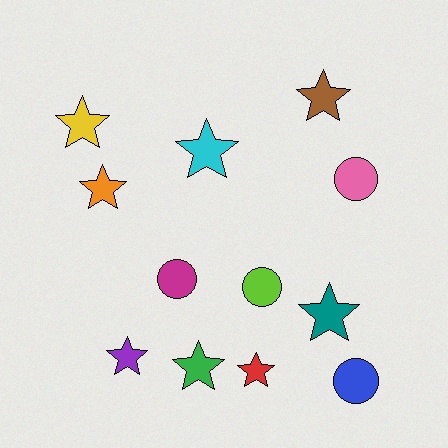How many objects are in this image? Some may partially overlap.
There are 12 objects.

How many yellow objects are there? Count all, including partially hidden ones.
There is 1 yellow object.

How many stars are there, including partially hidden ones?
There are 8 stars.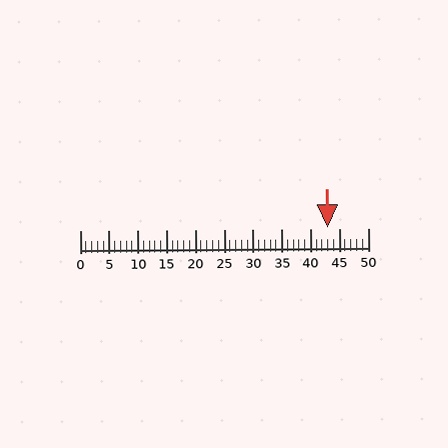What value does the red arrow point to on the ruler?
The red arrow points to approximately 43.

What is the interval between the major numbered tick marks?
The major tick marks are spaced 5 units apart.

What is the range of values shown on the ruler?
The ruler shows values from 0 to 50.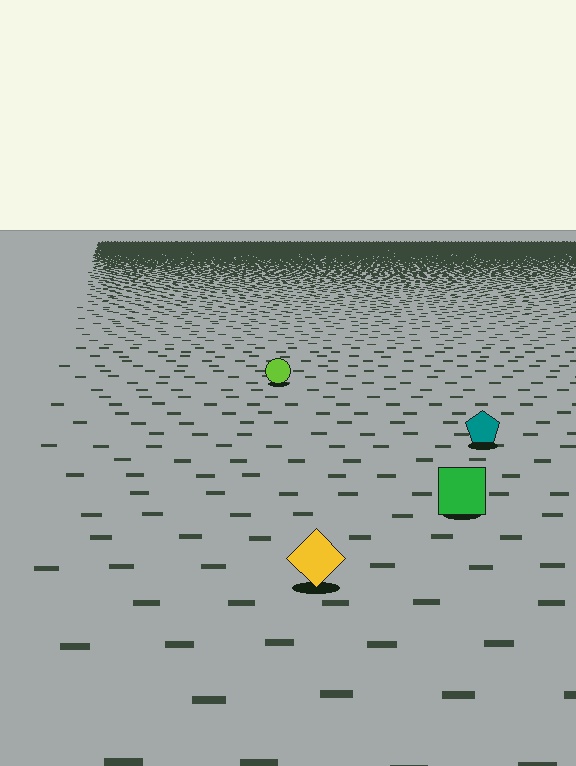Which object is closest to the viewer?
The yellow diamond is closest. The texture marks near it are larger and more spread out.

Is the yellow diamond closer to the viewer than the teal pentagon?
Yes. The yellow diamond is closer — you can tell from the texture gradient: the ground texture is coarser near it.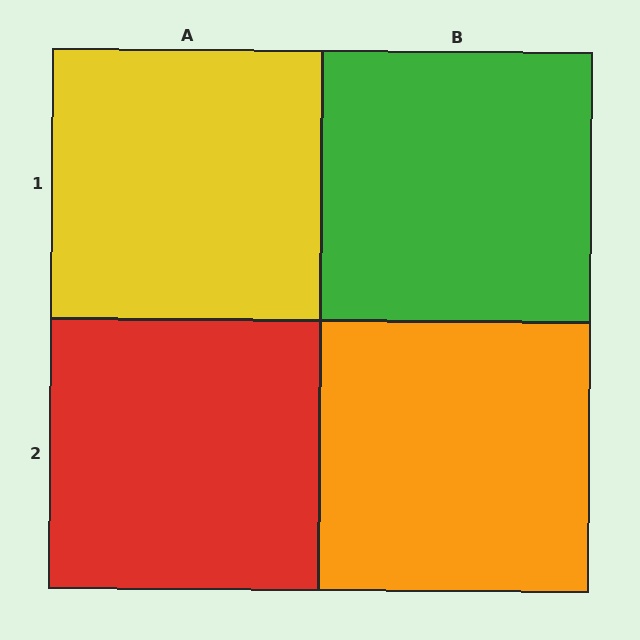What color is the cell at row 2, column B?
Orange.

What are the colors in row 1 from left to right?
Yellow, green.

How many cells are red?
1 cell is red.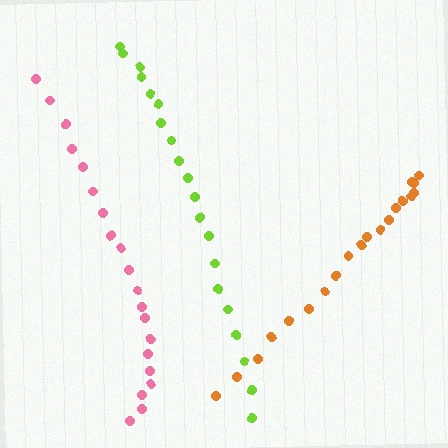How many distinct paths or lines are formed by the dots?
There are 3 distinct paths.